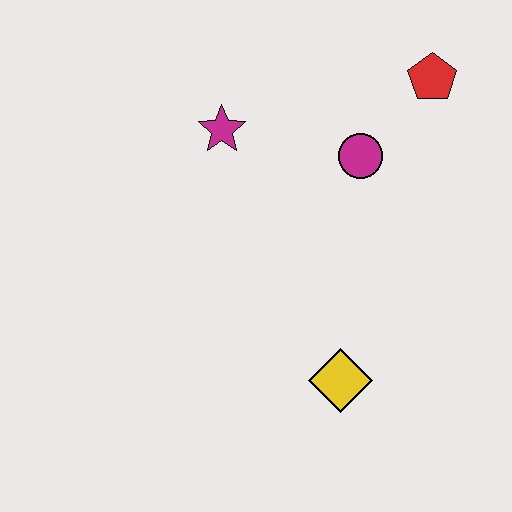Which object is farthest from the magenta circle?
The yellow diamond is farthest from the magenta circle.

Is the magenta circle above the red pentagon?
No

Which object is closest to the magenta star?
The magenta circle is closest to the magenta star.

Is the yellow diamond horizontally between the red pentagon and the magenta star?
Yes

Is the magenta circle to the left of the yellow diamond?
No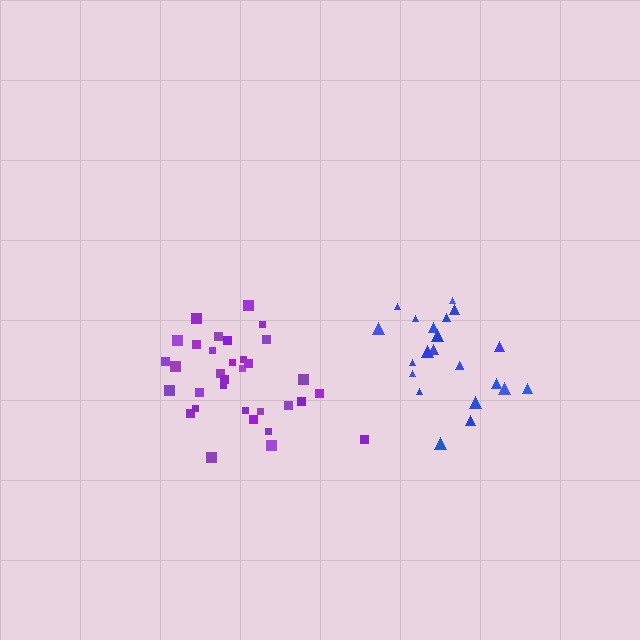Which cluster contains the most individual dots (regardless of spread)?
Purple (33).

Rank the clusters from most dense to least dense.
purple, blue.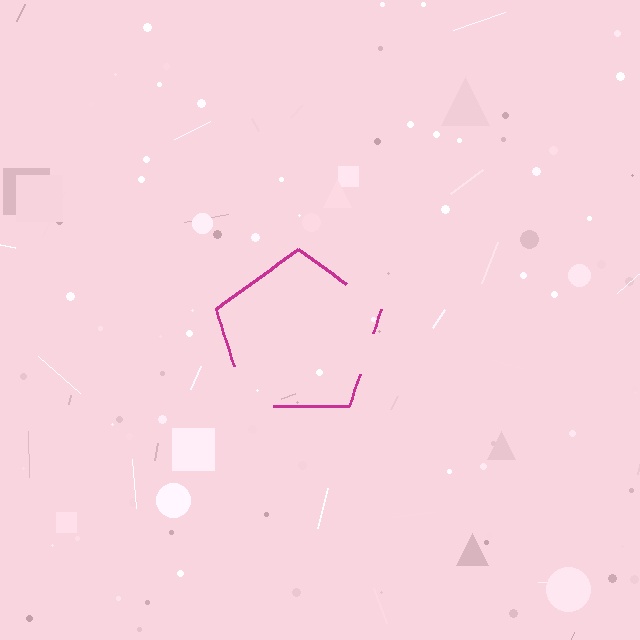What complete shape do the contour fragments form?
The contour fragments form a pentagon.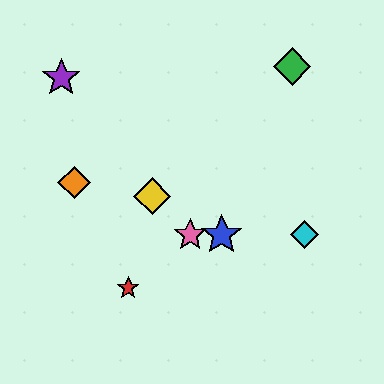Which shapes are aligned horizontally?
The blue star, the cyan diamond, the pink star are aligned horizontally.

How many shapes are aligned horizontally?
3 shapes (the blue star, the cyan diamond, the pink star) are aligned horizontally.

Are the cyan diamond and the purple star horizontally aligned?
No, the cyan diamond is at y≈235 and the purple star is at y≈78.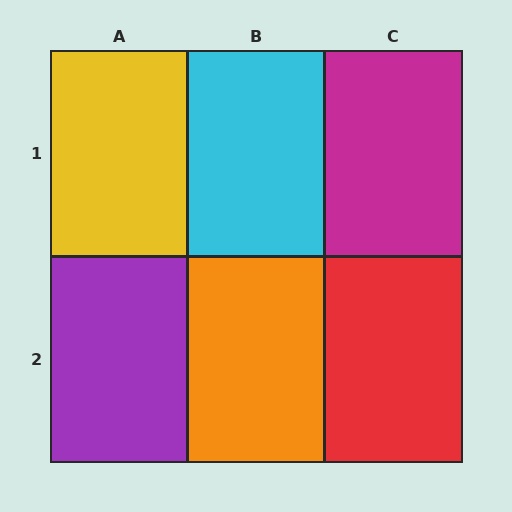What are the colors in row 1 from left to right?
Yellow, cyan, magenta.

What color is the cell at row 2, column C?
Red.